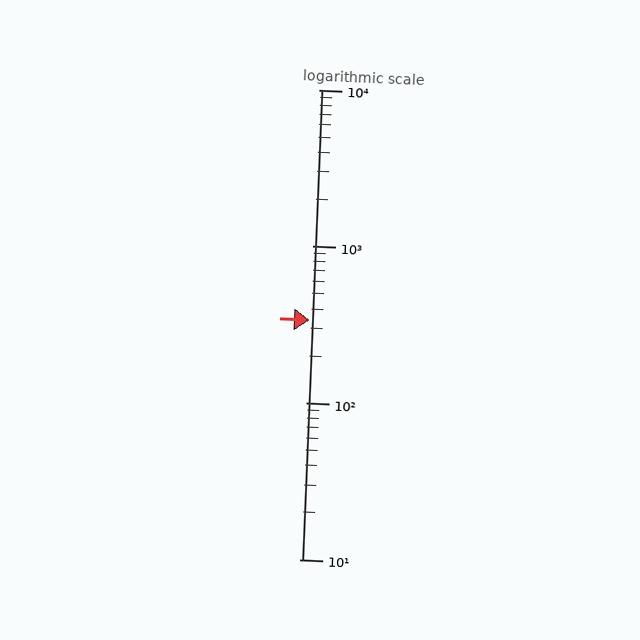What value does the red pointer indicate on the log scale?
The pointer indicates approximately 340.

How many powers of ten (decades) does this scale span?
The scale spans 3 decades, from 10 to 10000.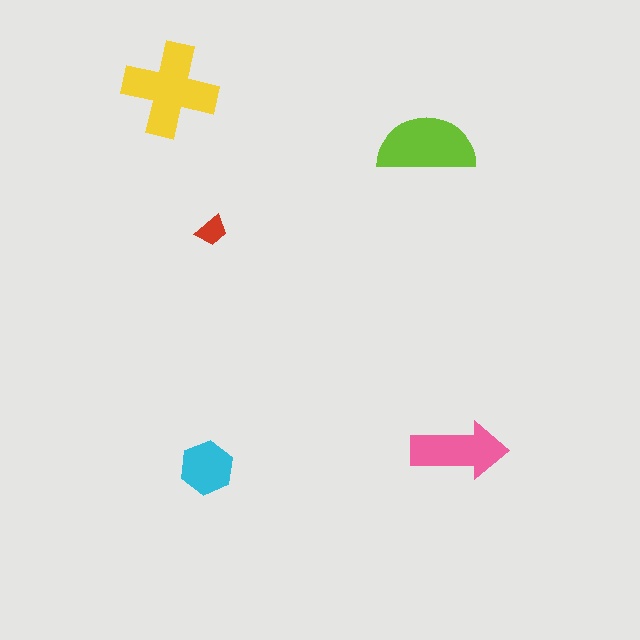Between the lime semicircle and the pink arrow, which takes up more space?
The lime semicircle.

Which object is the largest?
The yellow cross.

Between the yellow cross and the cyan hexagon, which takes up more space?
The yellow cross.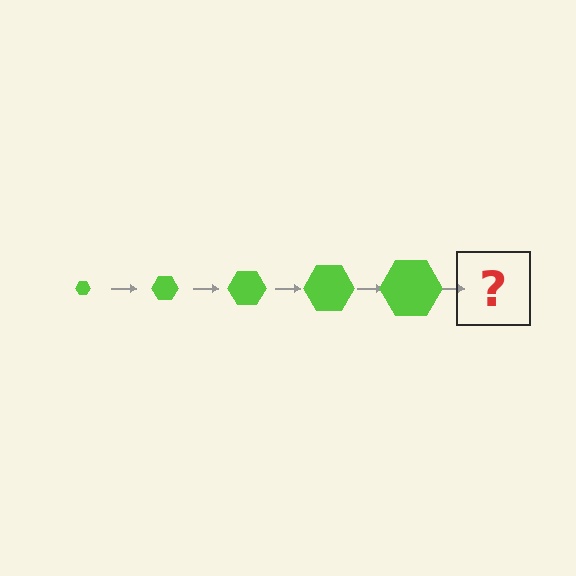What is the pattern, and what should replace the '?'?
The pattern is that the hexagon gets progressively larger each step. The '?' should be a lime hexagon, larger than the previous one.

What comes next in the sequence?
The next element should be a lime hexagon, larger than the previous one.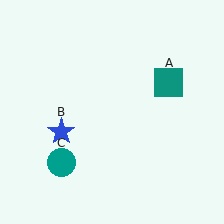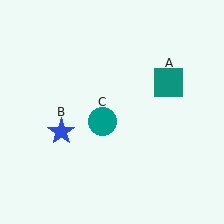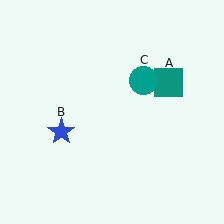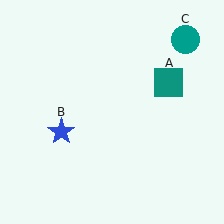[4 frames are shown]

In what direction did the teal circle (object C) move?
The teal circle (object C) moved up and to the right.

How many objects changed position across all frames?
1 object changed position: teal circle (object C).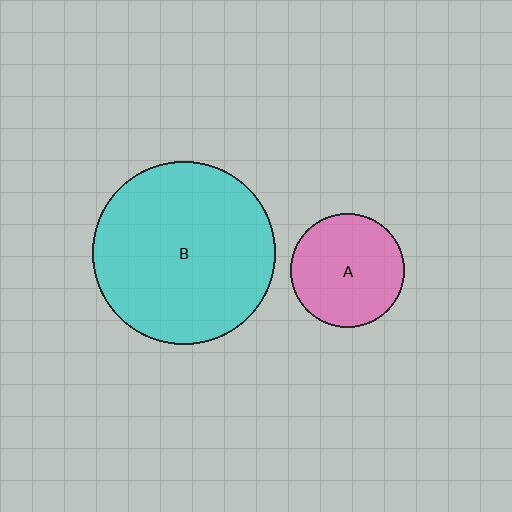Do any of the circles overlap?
No, none of the circles overlap.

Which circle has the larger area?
Circle B (cyan).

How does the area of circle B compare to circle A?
Approximately 2.5 times.